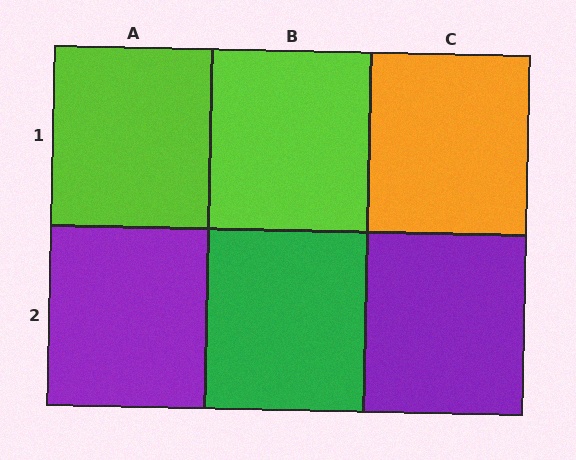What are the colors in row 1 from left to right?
Lime, lime, orange.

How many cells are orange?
1 cell is orange.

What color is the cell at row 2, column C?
Purple.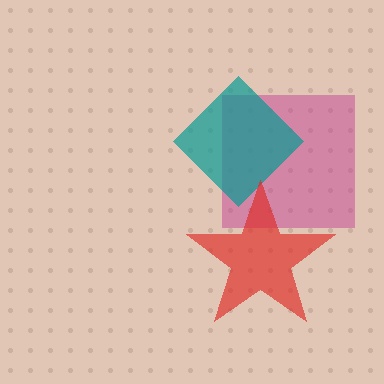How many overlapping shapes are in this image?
There are 3 overlapping shapes in the image.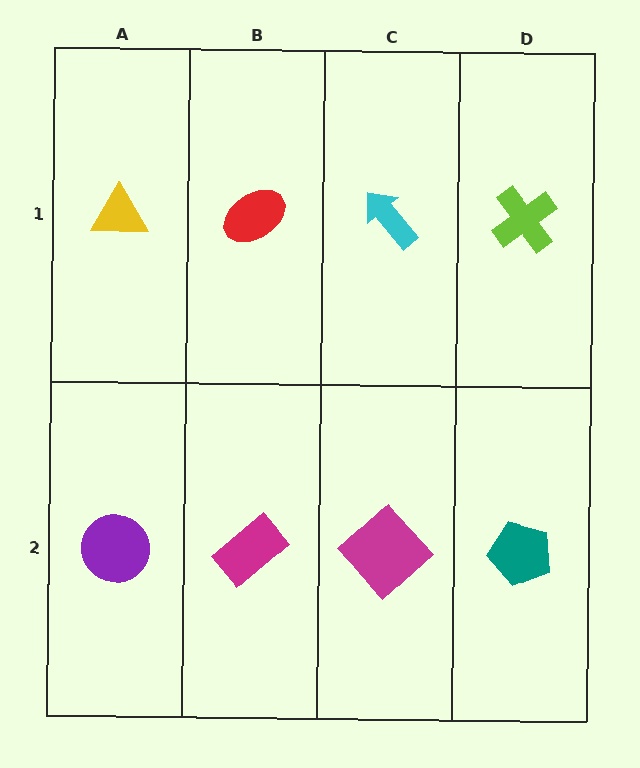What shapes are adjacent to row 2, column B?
A red ellipse (row 1, column B), a purple circle (row 2, column A), a magenta diamond (row 2, column C).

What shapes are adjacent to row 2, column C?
A cyan arrow (row 1, column C), a magenta rectangle (row 2, column B), a teal pentagon (row 2, column D).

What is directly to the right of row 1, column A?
A red ellipse.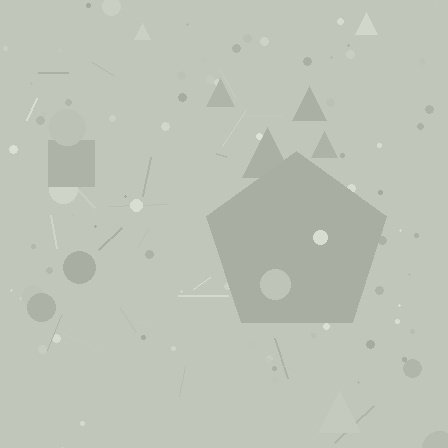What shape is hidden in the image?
A pentagon is hidden in the image.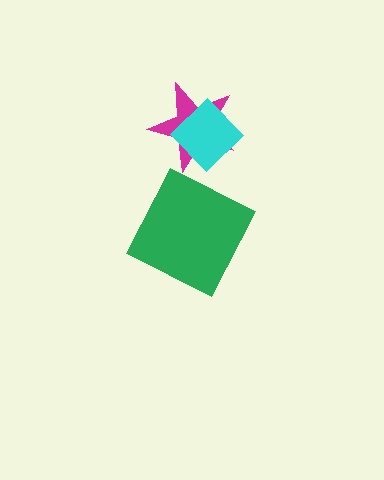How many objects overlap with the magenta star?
1 object overlaps with the magenta star.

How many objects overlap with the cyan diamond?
1 object overlaps with the cyan diamond.